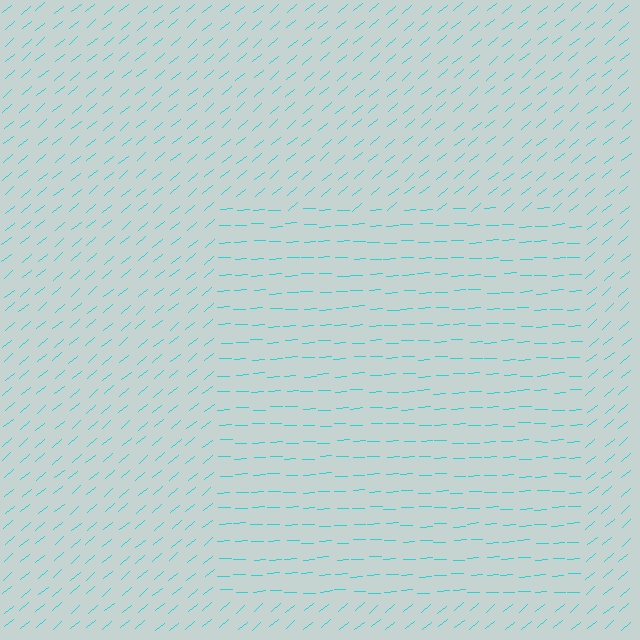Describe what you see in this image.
The image is filled with small cyan line segments. A rectangle region in the image has lines oriented differently from the surrounding lines, creating a visible texture boundary.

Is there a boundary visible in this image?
Yes, there is a texture boundary formed by a change in line orientation.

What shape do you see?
I see a rectangle.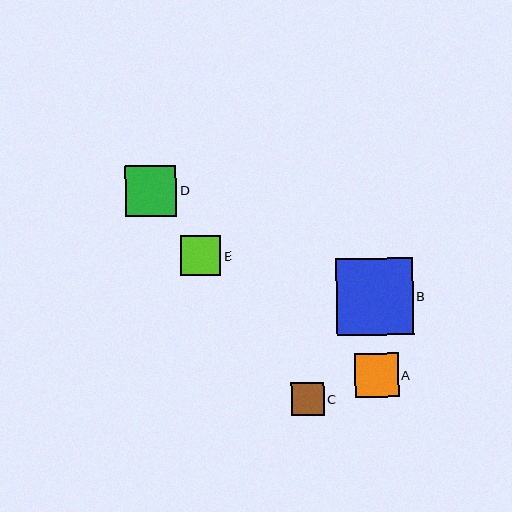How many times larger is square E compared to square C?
Square E is approximately 1.2 times the size of square C.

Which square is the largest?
Square B is the largest with a size of approximately 77 pixels.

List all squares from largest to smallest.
From largest to smallest: B, D, A, E, C.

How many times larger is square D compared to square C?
Square D is approximately 1.6 times the size of square C.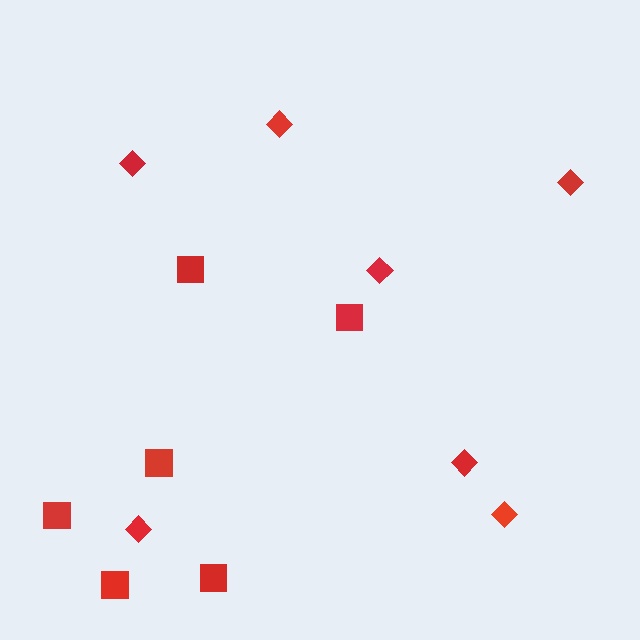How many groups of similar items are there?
There are 2 groups: one group of squares (6) and one group of diamonds (7).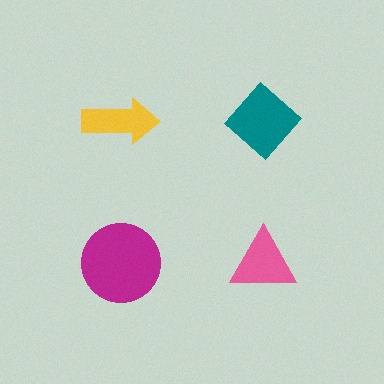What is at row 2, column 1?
A magenta circle.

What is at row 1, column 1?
A yellow arrow.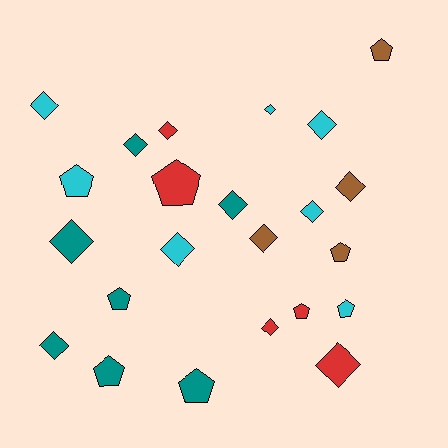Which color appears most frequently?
Teal, with 7 objects.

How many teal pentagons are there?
There are 3 teal pentagons.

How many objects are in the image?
There are 23 objects.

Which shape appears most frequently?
Diamond, with 14 objects.